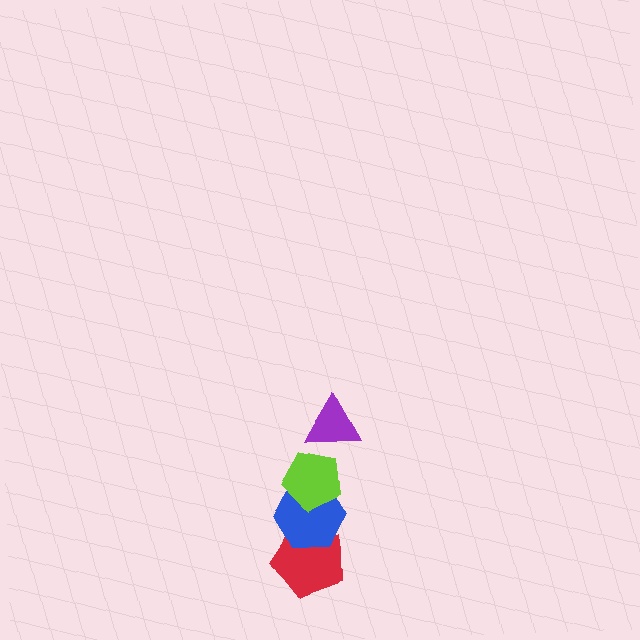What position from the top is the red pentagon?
The red pentagon is 4th from the top.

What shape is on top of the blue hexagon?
The lime pentagon is on top of the blue hexagon.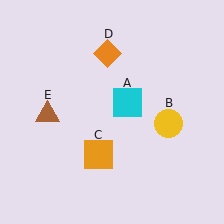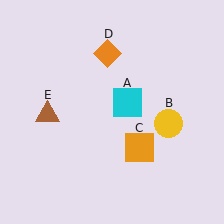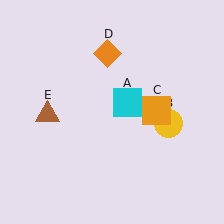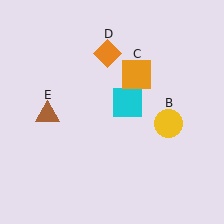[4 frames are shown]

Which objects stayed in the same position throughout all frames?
Cyan square (object A) and yellow circle (object B) and orange diamond (object D) and brown triangle (object E) remained stationary.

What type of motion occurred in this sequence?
The orange square (object C) rotated counterclockwise around the center of the scene.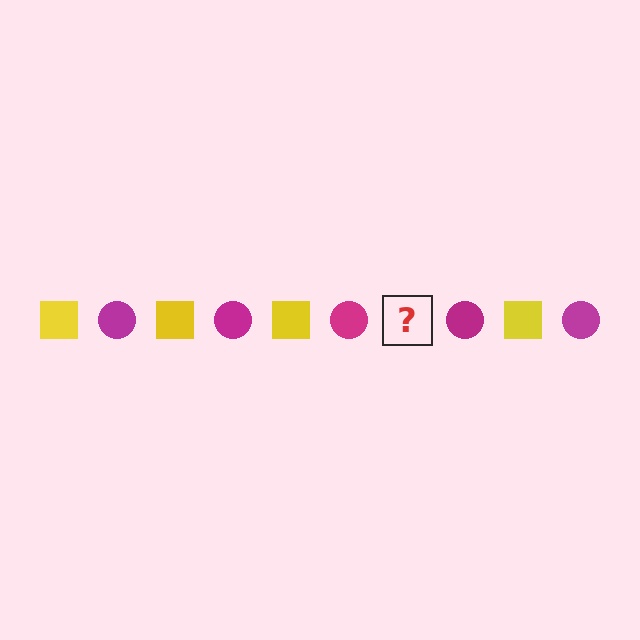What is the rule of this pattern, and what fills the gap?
The rule is that the pattern alternates between yellow square and magenta circle. The gap should be filled with a yellow square.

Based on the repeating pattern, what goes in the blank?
The blank should be a yellow square.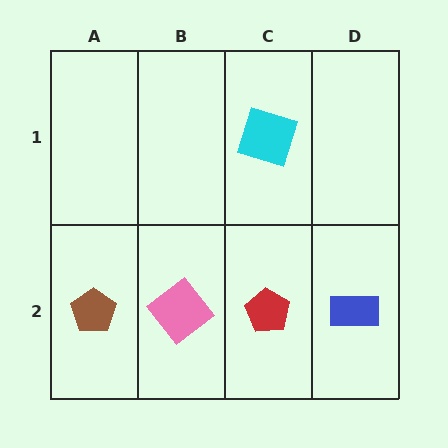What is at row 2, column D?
A blue rectangle.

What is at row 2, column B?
A pink diamond.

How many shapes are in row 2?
4 shapes.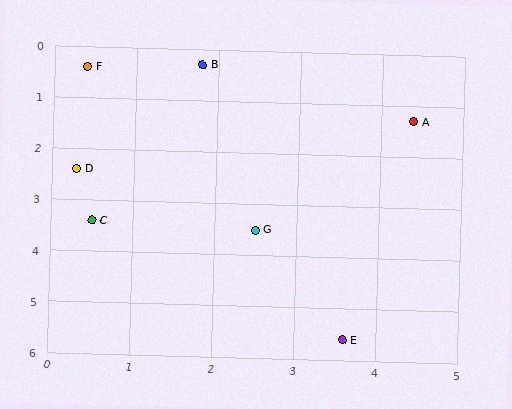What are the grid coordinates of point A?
Point A is at approximately (4.4, 1.3).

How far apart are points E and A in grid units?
Points E and A are about 4.4 grid units apart.